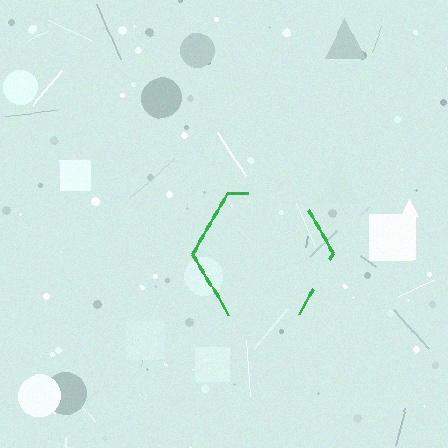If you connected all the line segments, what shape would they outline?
They would outline a hexagon.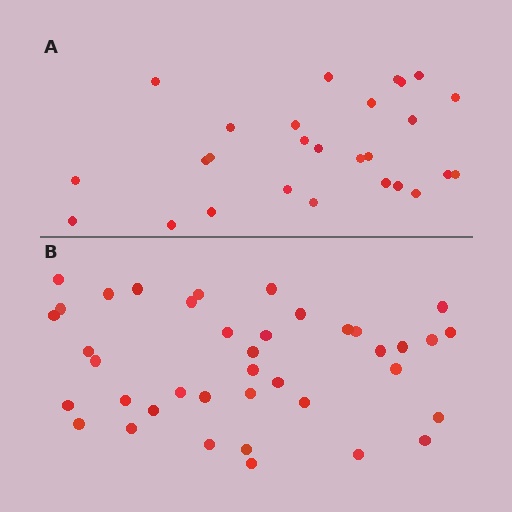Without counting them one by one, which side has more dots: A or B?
Region B (the bottom region) has more dots.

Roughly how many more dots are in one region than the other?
Region B has roughly 12 or so more dots than region A.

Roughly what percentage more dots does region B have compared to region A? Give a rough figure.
About 45% more.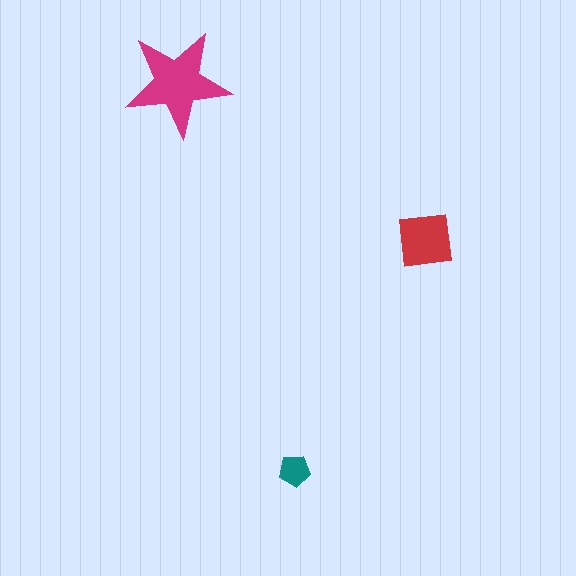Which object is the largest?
The magenta star.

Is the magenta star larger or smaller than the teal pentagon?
Larger.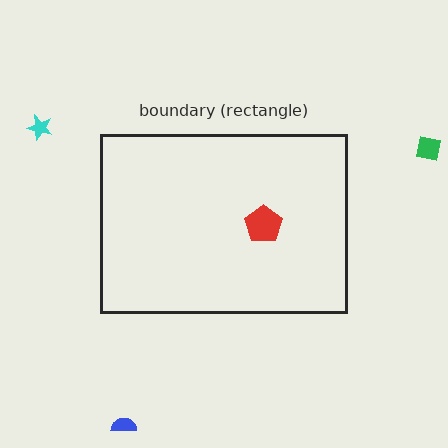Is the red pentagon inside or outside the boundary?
Inside.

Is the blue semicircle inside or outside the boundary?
Outside.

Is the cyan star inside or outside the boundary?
Outside.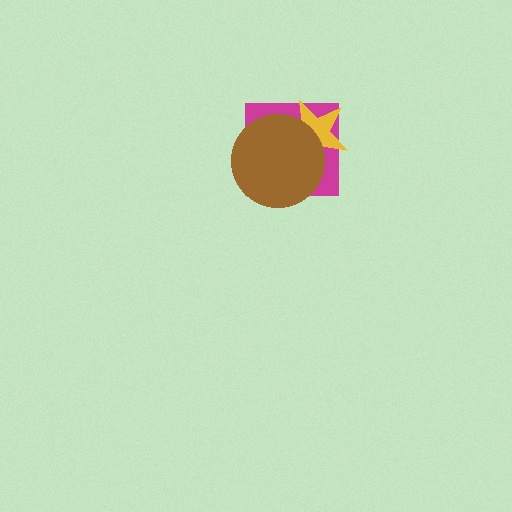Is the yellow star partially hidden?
Yes, it is partially covered by another shape.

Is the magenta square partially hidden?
Yes, it is partially covered by another shape.